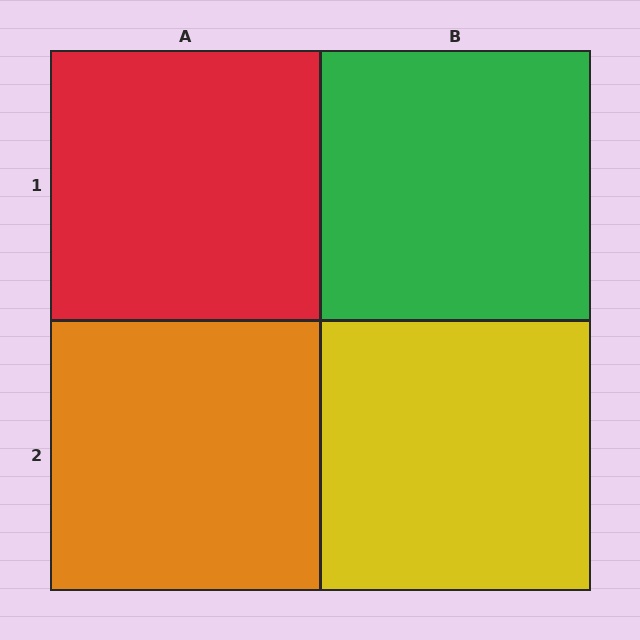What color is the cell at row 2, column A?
Orange.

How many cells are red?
1 cell is red.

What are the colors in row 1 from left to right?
Red, green.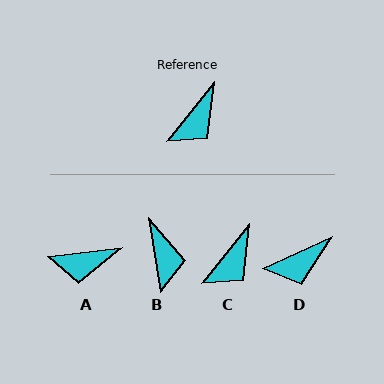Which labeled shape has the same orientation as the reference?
C.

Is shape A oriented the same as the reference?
No, it is off by about 44 degrees.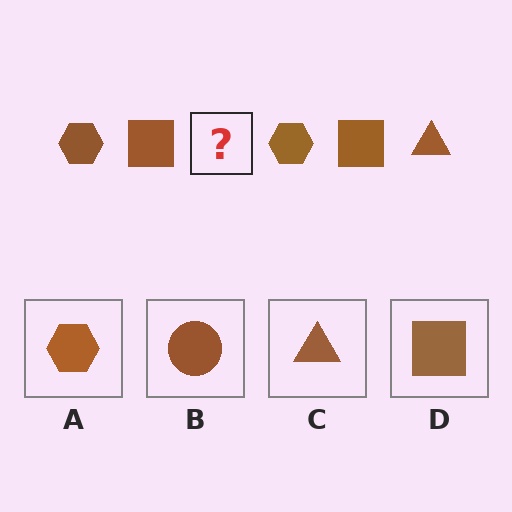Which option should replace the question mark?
Option C.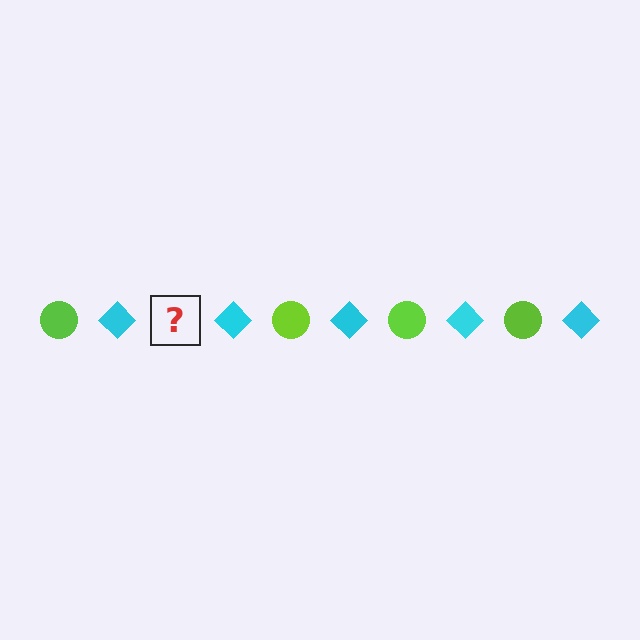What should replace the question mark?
The question mark should be replaced with a lime circle.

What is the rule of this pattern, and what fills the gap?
The rule is that the pattern alternates between lime circle and cyan diamond. The gap should be filled with a lime circle.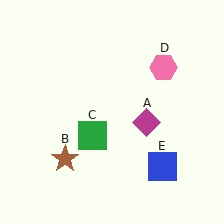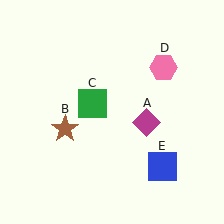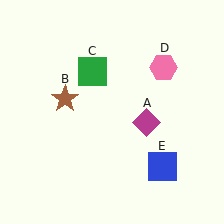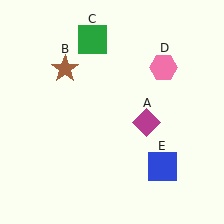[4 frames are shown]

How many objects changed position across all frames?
2 objects changed position: brown star (object B), green square (object C).